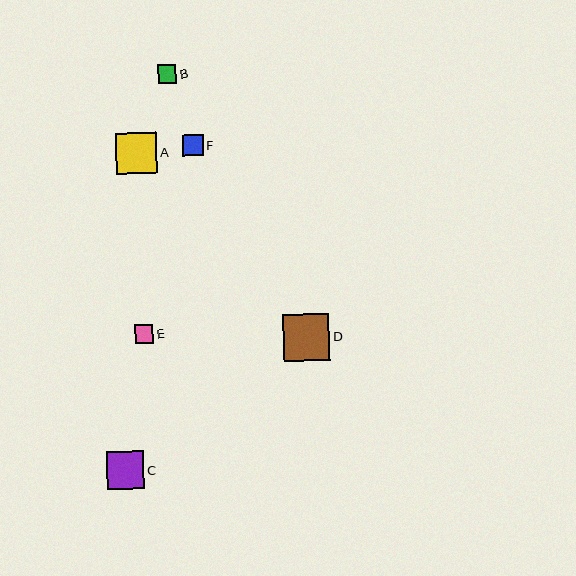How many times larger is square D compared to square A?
Square D is approximately 1.1 times the size of square A.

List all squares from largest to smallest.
From largest to smallest: D, A, C, F, B, E.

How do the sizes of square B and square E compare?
Square B and square E are approximately the same size.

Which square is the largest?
Square D is the largest with a size of approximately 47 pixels.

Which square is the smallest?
Square E is the smallest with a size of approximately 18 pixels.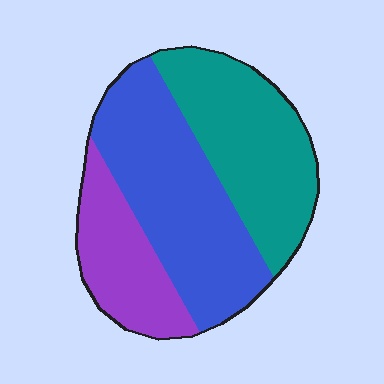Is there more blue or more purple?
Blue.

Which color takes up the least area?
Purple, at roughly 20%.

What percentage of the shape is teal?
Teal covers 36% of the shape.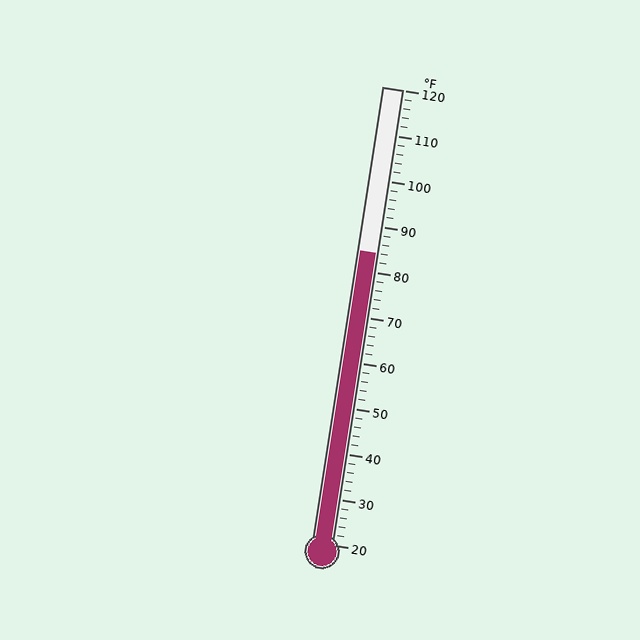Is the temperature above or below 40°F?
The temperature is above 40°F.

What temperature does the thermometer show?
The thermometer shows approximately 84°F.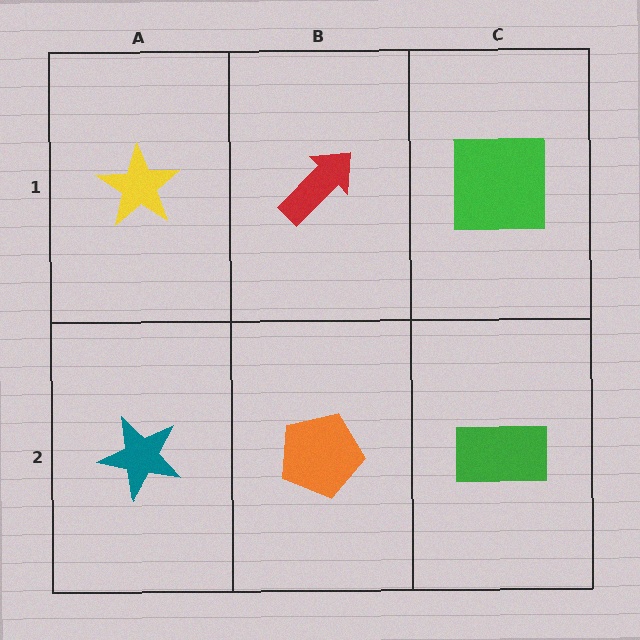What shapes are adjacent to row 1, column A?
A teal star (row 2, column A), a red arrow (row 1, column B).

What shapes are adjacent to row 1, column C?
A green rectangle (row 2, column C), a red arrow (row 1, column B).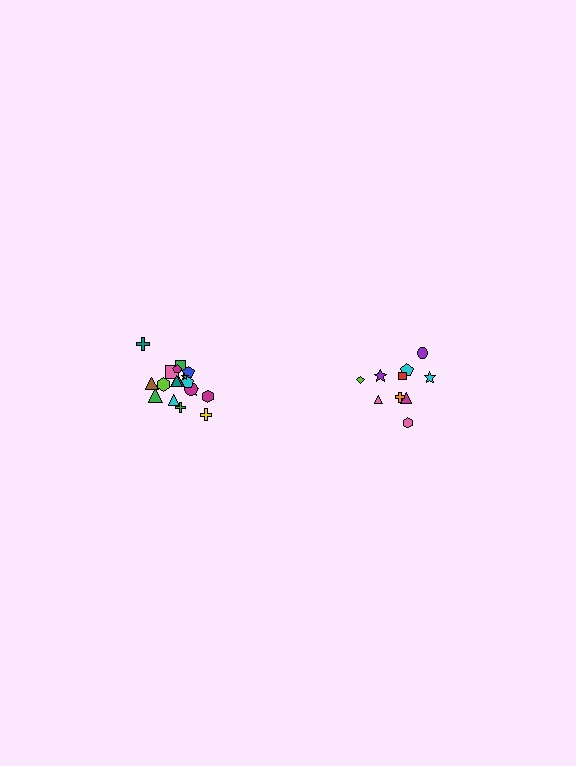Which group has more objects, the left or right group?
The left group.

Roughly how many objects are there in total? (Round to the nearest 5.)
Roughly 30 objects in total.